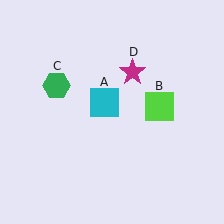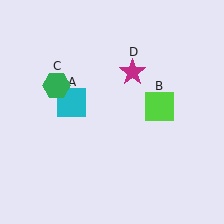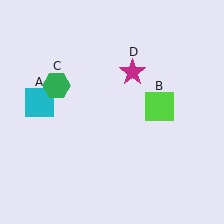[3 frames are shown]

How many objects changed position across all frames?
1 object changed position: cyan square (object A).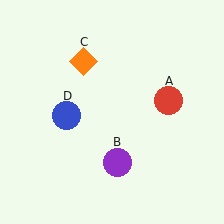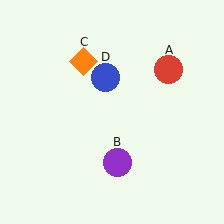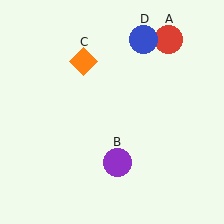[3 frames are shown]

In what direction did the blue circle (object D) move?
The blue circle (object D) moved up and to the right.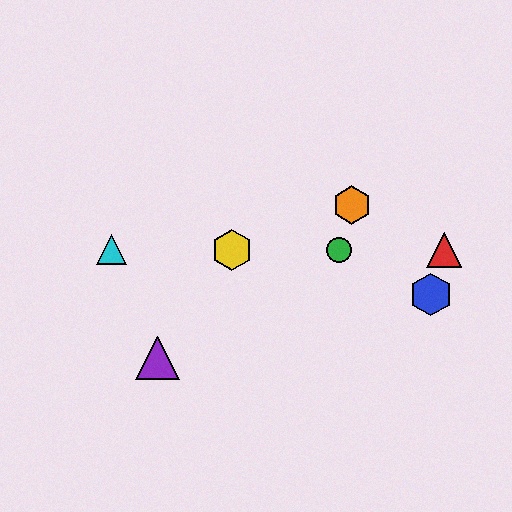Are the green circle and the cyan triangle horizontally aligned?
Yes, both are at y≈250.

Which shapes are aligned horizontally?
The red triangle, the green circle, the yellow hexagon, the cyan triangle are aligned horizontally.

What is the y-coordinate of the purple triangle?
The purple triangle is at y≈358.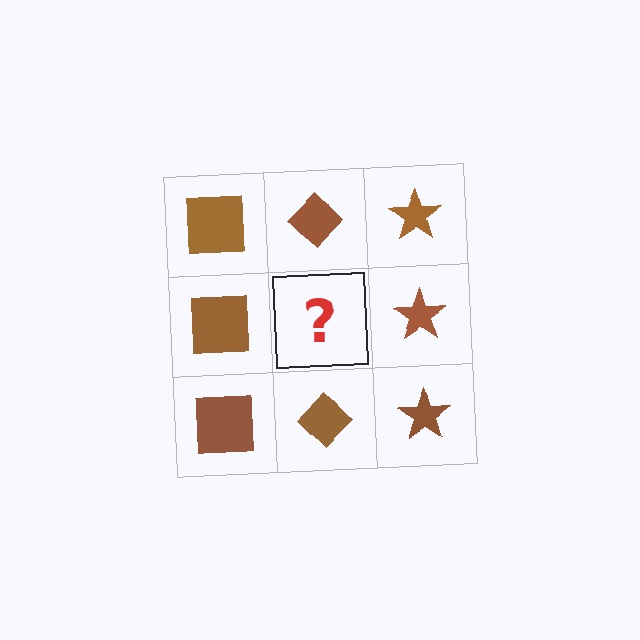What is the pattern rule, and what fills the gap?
The rule is that each column has a consistent shape. The gap should be filled with a brown diamond.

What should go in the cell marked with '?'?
The missing cell should contain a brown diamond.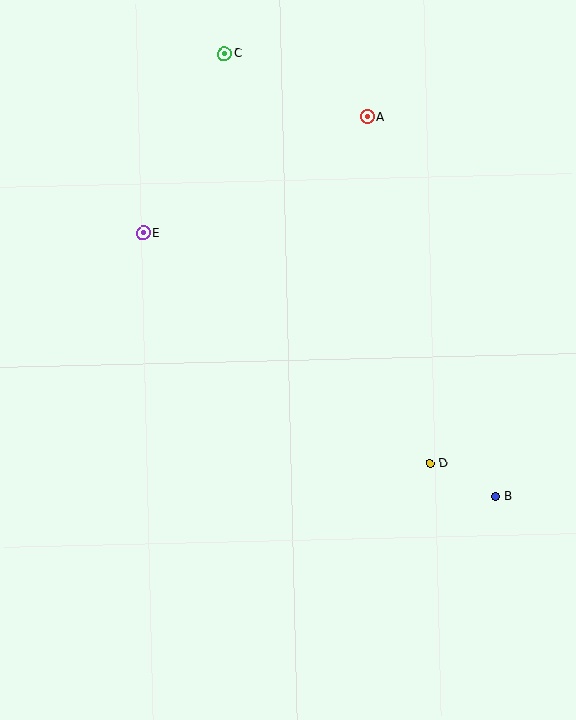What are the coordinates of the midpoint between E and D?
The midpoint between E and D is at (286, 348).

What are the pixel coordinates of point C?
Point C is at (224, 54).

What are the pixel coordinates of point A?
Point A is at (367, 117).